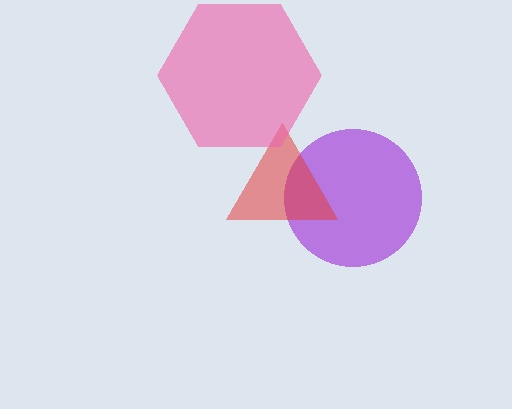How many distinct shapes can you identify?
There are 3 distinct shapes: a purple circle, a red triangle, a pink hexagon.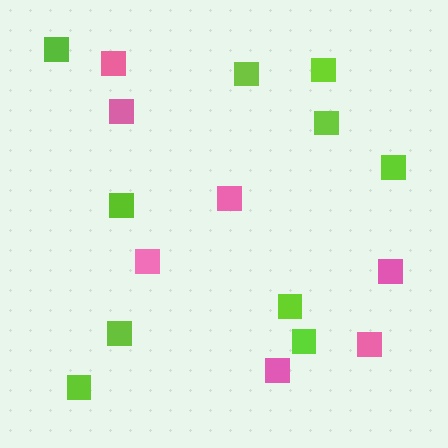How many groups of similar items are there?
There are 2 groups: one group of pink squares (7) and one group of lime squares (10).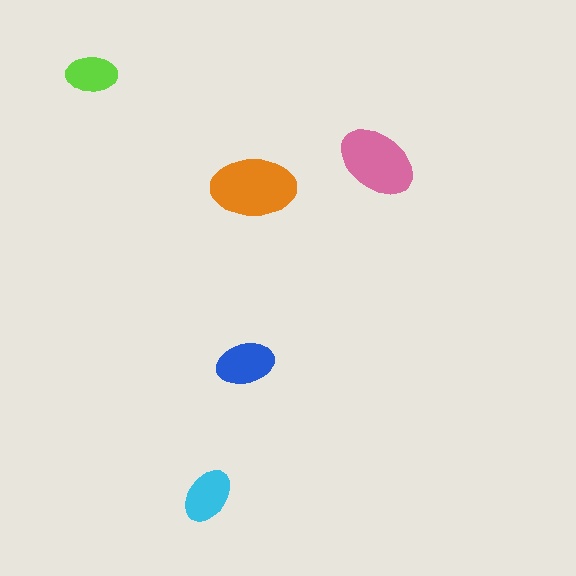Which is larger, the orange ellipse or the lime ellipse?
The orange one.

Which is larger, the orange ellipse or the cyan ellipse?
The orange one.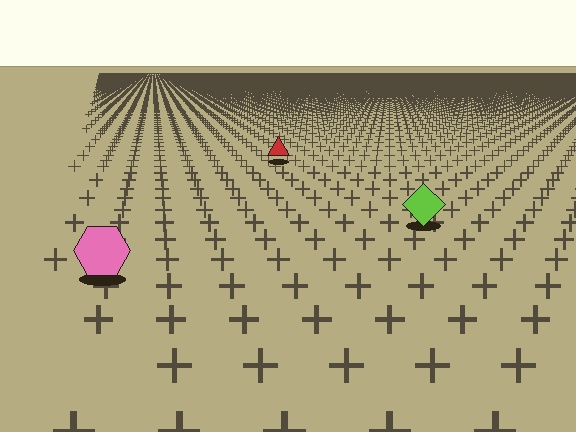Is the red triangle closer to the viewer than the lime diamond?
No. The lime diamond is closer — you can tell from the texture gradient: the ground texture is coarser near it.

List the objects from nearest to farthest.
From nearest to farthest: the pink hexagon, the lime diamond, the red triangle.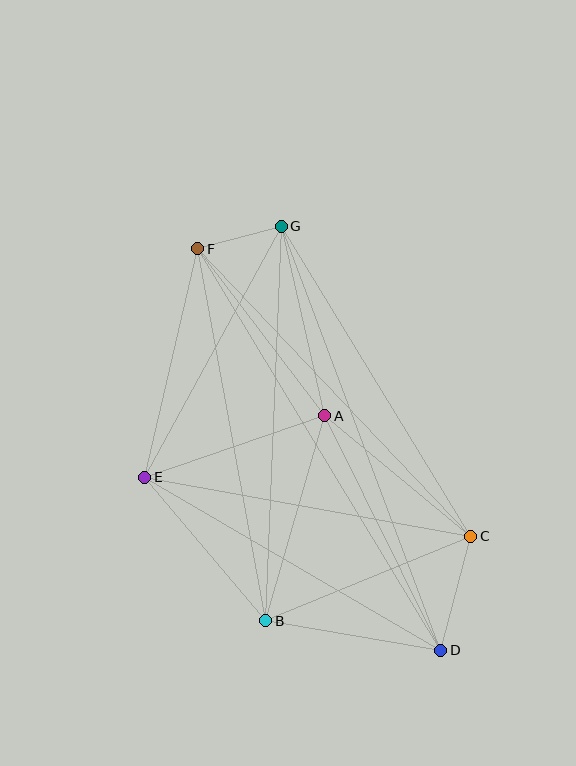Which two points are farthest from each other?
Points D and F are farthest from each other.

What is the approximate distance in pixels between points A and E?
The distance between A and E is approximately 190 pixels.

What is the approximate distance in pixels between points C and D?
The distance between C and D is approximately 118 pixels.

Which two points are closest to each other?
Points F and G are closest to each other.